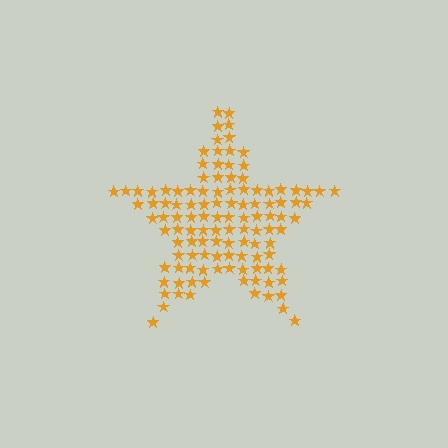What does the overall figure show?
The overall figure shows a star.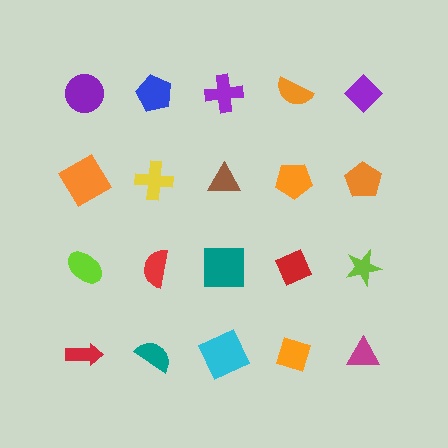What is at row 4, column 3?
A cyan square.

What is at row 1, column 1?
A purple circle.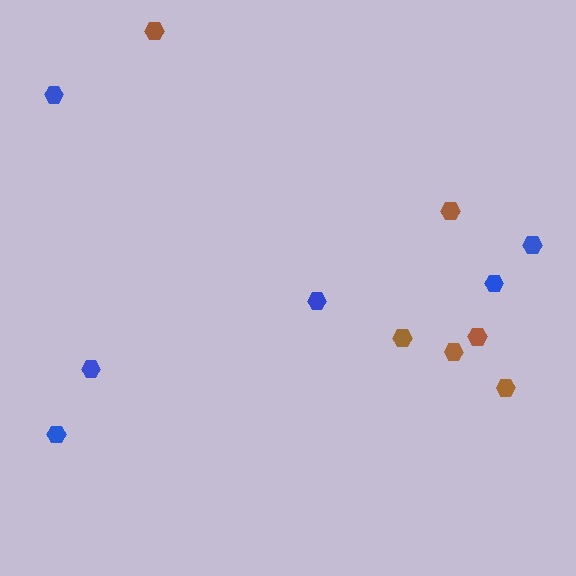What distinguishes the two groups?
There are 2 groups: one group of blue hexagons (6) and one group of brown hexagons (6).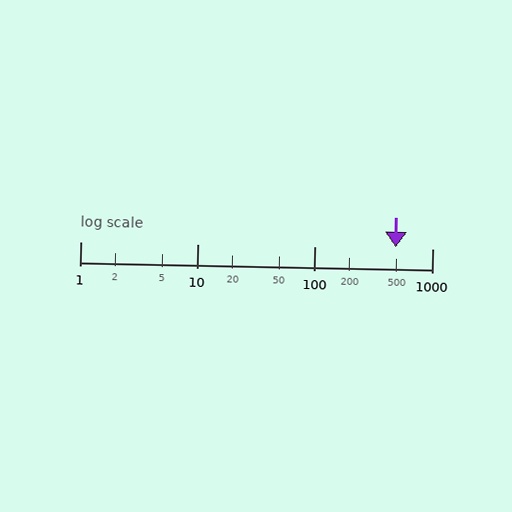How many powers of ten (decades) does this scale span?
The scale spans 3 decades, from 1 to 1000.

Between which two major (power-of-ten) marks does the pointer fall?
The pointer is between 100 and 1000.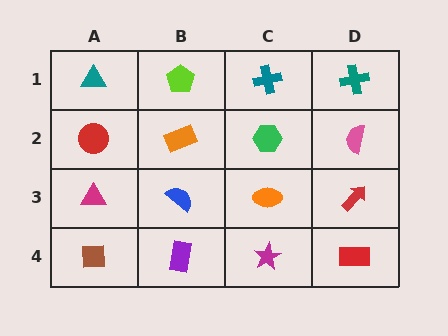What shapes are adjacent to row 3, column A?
A red circle (row 2, column A), a brown square (row 4, column A), a blue semicircle (row 3, column B).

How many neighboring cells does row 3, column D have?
3.